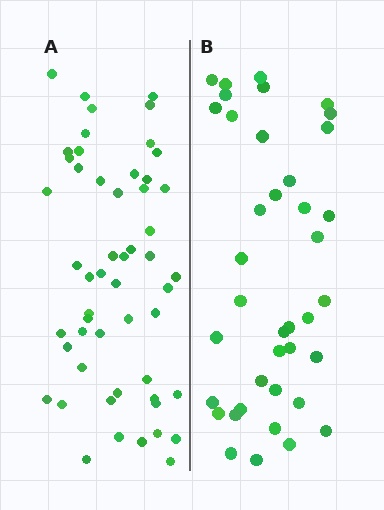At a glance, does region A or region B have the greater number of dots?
Region A (the left region) has more dots.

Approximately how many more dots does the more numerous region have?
Region A has approximately 15 more dots than region B.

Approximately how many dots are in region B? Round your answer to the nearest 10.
About 40 dots. (The exact count is 39, which rounds to 40.)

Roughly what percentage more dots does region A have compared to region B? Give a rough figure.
About 35% more.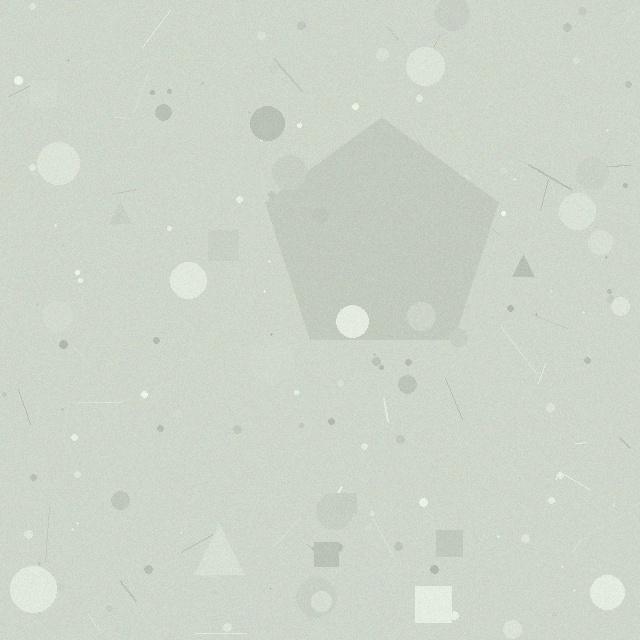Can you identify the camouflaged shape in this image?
The camouflaged shape is a pentagon.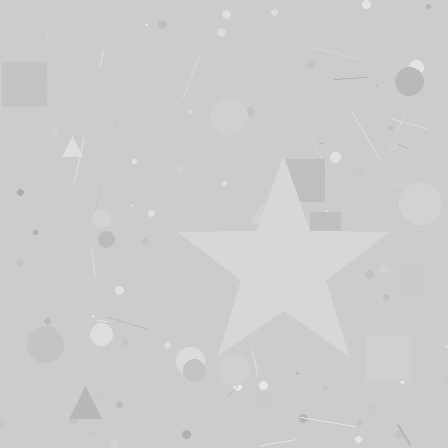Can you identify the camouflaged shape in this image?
The camouflaged shape is a star.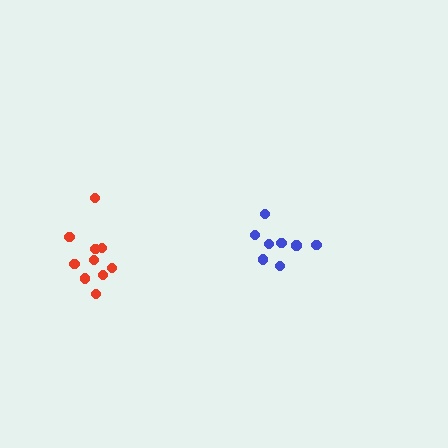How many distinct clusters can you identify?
There are 2 distinct clusters.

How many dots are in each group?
Group 1: 10 dots, Group 2: 10 dots (20 total).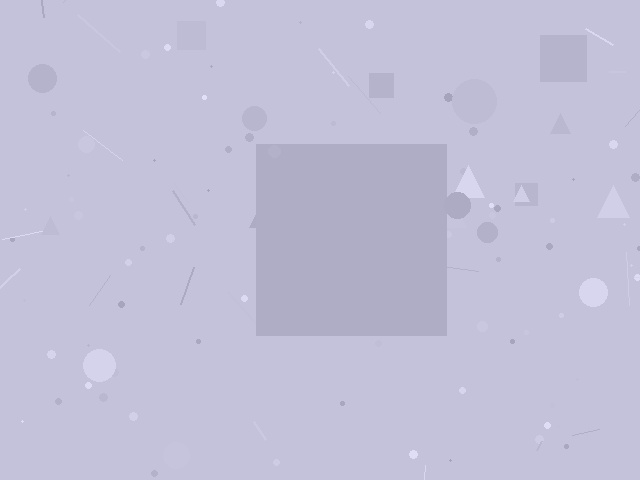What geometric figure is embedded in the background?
A square is embedded in the background.